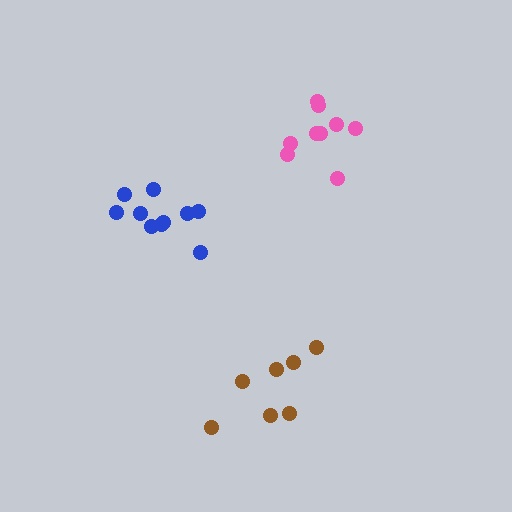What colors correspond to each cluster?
The clusters are colored: pink, blue, brown.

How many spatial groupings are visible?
There are 3 spatial groupings.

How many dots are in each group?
Group 1: 9 dots, Group 2: 10 dots, Group 3: 7 dots (26 total).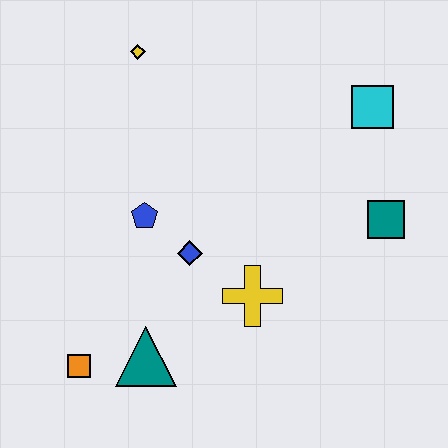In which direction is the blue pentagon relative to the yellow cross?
The blue pentagon is to the left of the yellow cross.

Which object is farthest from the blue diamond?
The cyan square is farthest from the blue diamond.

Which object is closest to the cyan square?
The teal square is closest to the cyan square.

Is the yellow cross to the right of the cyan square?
No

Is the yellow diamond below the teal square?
No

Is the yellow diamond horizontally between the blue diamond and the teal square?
No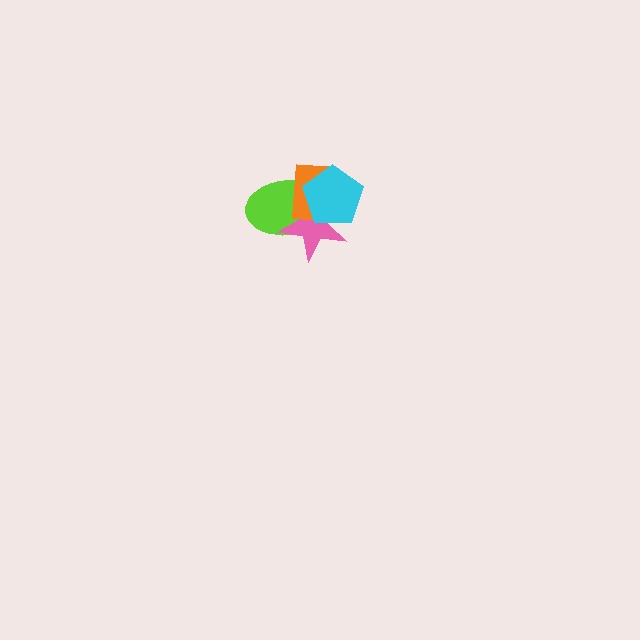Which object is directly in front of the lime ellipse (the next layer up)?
The pink star is directly in front of the lime ellipse.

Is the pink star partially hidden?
Yes, it is partially covered by another shape.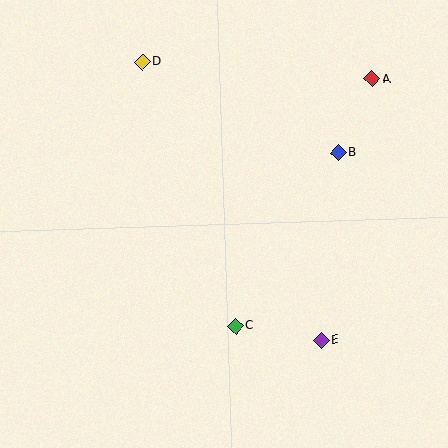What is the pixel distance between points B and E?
The distance between B and E is 188 pixels.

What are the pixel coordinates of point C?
Point C is at (236, 326).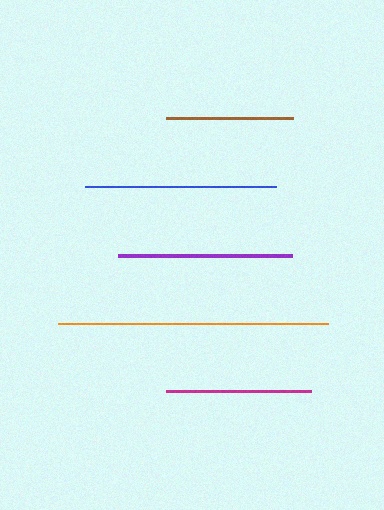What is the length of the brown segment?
The brown segment is approximately 126 pixels long.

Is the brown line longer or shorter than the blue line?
The blue line is longer than the brown line.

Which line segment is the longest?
The orange line is the longest at approximately 270 pixels.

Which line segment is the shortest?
The brown line is the shortest at approximately 126 pixels.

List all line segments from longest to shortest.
From longest to shortest: orange, blue, purple, magenta, brown.